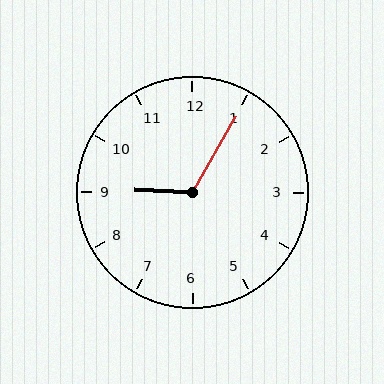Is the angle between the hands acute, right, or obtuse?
It is obtuse.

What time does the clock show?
9:05.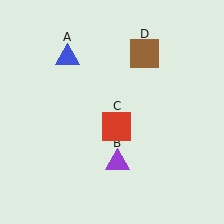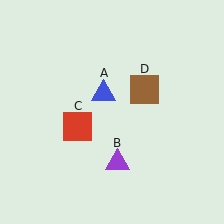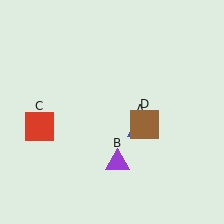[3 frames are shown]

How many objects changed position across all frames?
3 objects changed position: blue triangle (object A), red square (object C), brown square (object D).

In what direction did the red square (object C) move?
The red square (object C) moved left.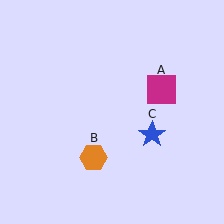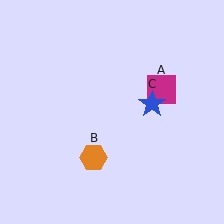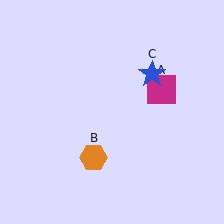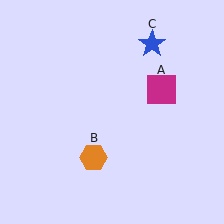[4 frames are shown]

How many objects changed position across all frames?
1 object changed position: blue star (object C).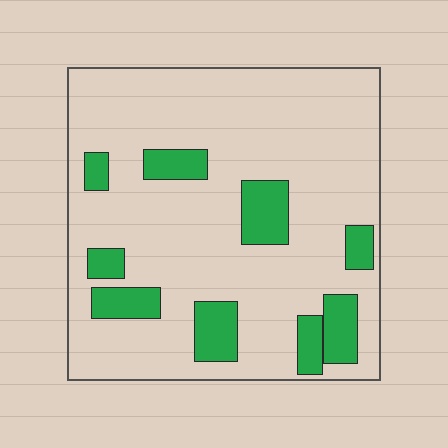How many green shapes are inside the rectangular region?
9.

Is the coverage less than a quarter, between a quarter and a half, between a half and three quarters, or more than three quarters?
Less than a quarter.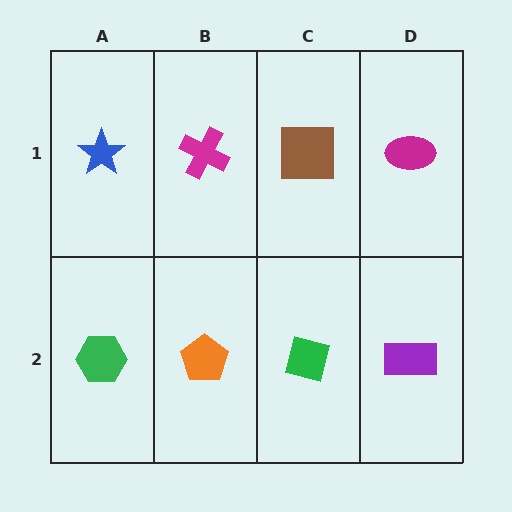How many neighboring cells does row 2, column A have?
2.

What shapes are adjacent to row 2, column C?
A brown square (row 1, column C), an orange pentagon (row 2, column B), a purple rectangle (row 2, column D).